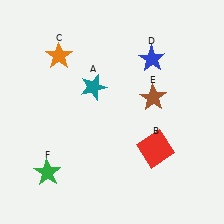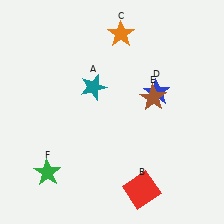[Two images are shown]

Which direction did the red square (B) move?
The red square (B) moved down.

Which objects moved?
The objects that moved are: the red square (B), the orange star (C), the blue star (D).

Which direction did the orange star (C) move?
The orange star (C) moved right.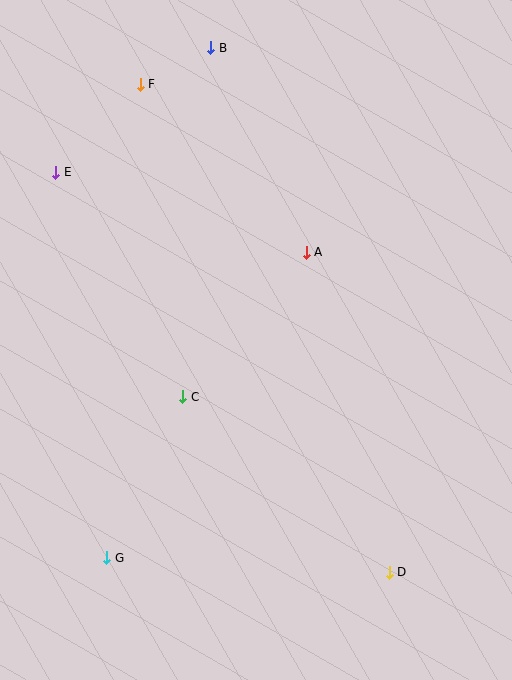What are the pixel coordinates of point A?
Point A is at (306, 252).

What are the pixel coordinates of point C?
Point C is at (183, 397).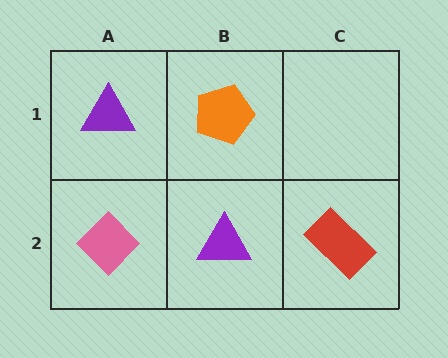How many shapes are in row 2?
3 shapes.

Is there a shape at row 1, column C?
No, that cell is empty.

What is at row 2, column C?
A red rectangle.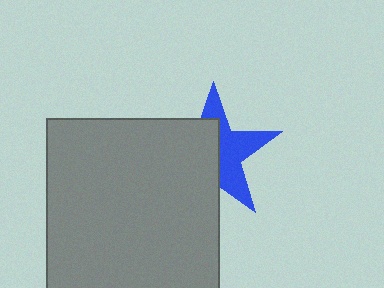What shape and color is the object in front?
The object in front is a gray square.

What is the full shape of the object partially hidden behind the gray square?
The partially hidden object is a blue star.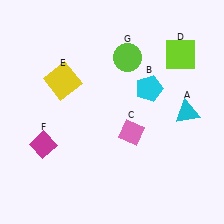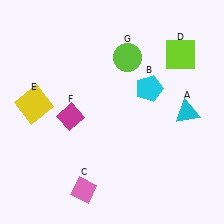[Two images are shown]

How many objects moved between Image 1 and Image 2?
3 objects moved between the two images.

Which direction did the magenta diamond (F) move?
The magenta diamond (F) moved up.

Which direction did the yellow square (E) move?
The yellow square (E) moved left.